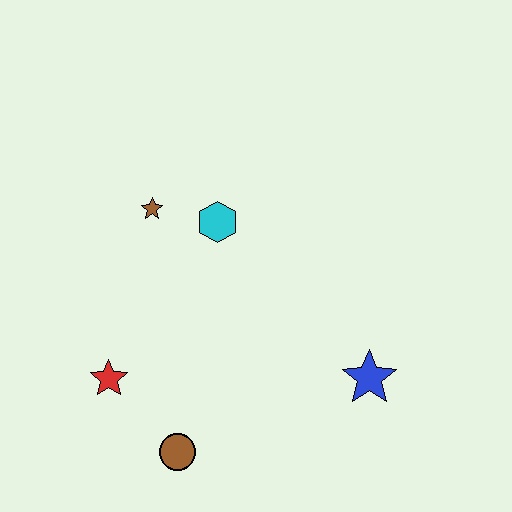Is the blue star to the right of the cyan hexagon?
Yes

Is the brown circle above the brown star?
No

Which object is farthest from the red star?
The blue star is farthest from the red star.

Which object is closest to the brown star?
The cyan hexagon is closest to the brown star.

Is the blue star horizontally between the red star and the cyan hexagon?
No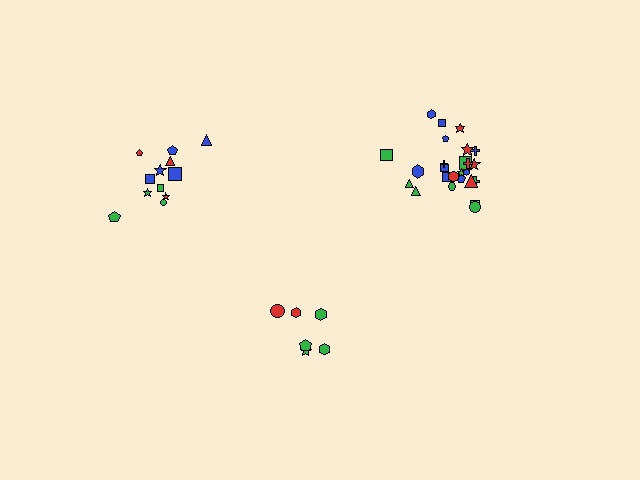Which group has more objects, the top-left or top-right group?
The top-right group.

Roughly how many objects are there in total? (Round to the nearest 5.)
Roughly 45 objects in total.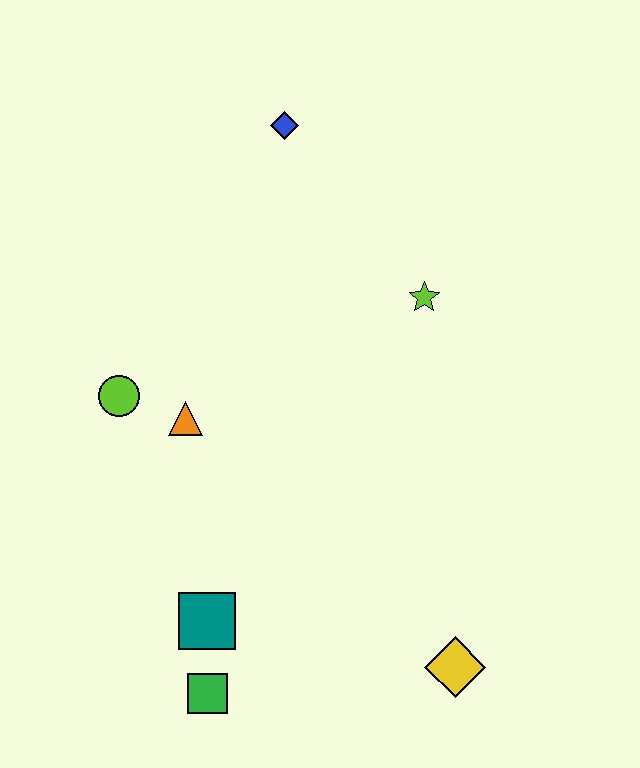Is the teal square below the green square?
No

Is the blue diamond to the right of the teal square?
Yes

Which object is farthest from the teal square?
The blue diamond is farthest from the teal square.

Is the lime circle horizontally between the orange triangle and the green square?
No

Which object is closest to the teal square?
The green square is closest to the teal square.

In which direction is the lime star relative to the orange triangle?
The lime star is to the right of the orange triangle.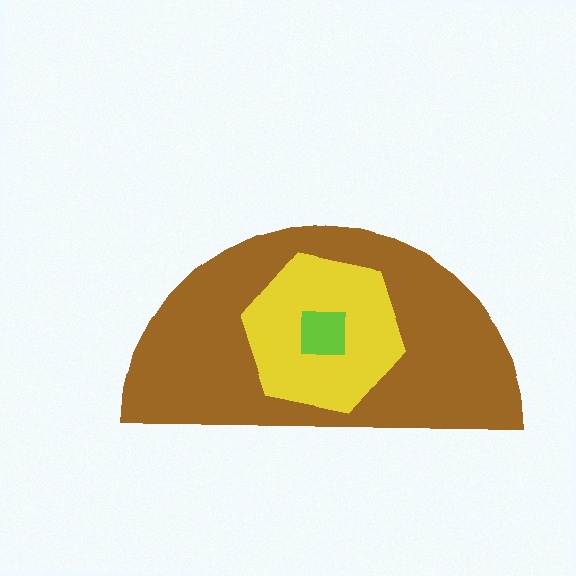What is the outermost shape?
The brown semicircle.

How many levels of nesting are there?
3.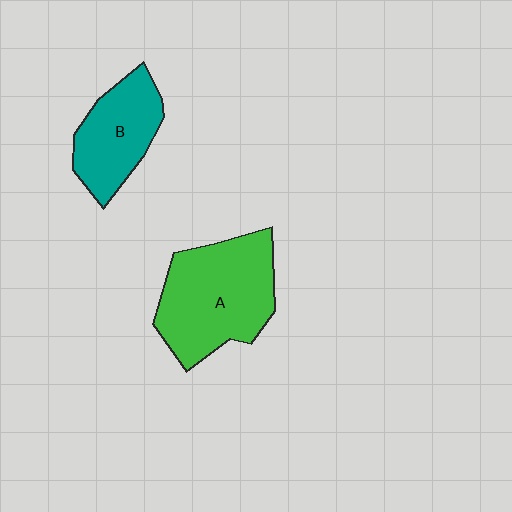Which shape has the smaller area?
Shape B (teal).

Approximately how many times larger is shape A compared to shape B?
Approximately 1.5 times.